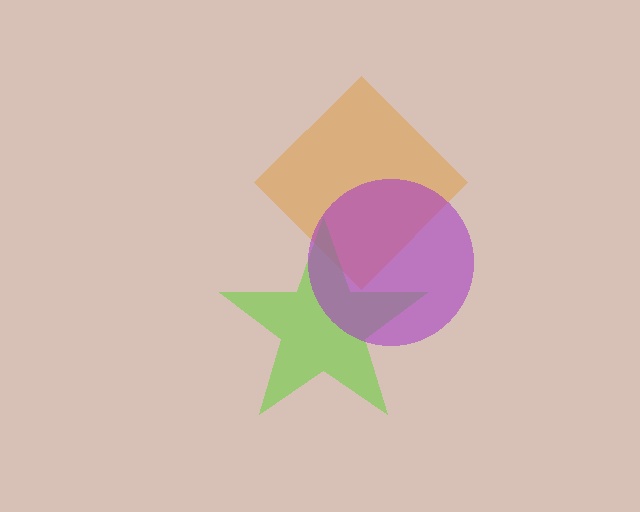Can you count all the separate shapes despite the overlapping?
Yes, there are 3 separate shapes.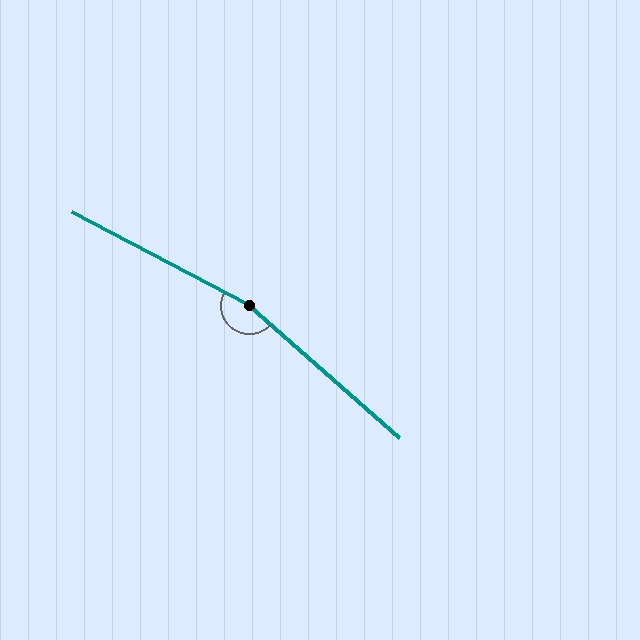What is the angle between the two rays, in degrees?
Approximately 167 degrees.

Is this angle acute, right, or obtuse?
It is obtuse.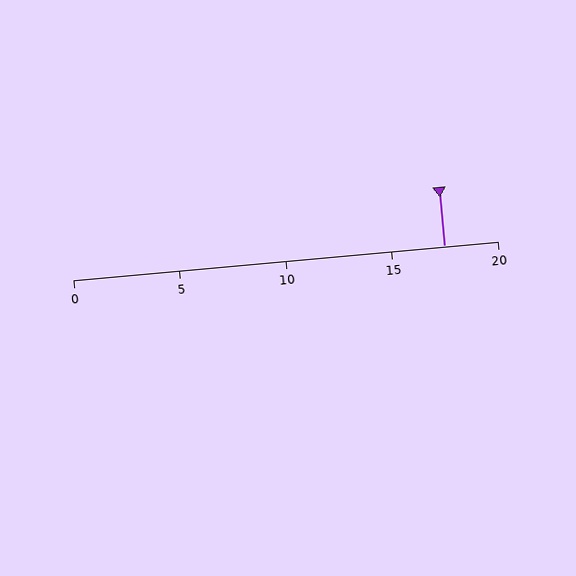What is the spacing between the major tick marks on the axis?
The major ticks are spaced 5 apart.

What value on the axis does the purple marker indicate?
The marker indicates approximately 17.5.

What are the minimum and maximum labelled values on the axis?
The axis runs from 0 to 20.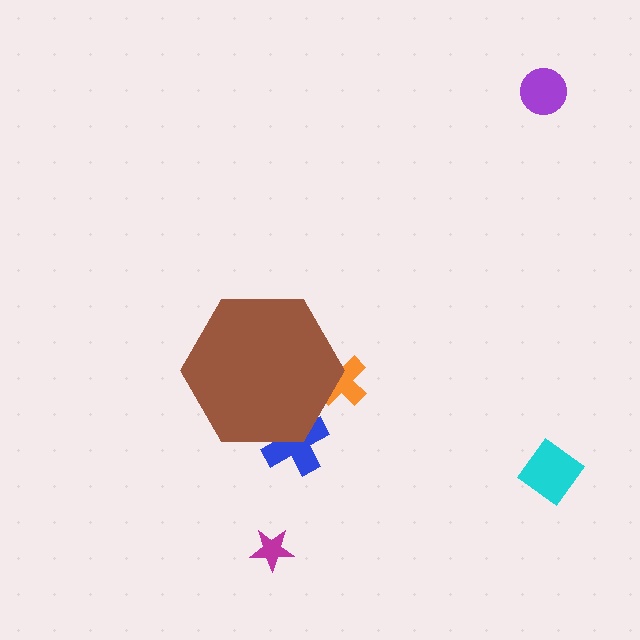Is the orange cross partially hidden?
Yes, the orange cross is partially hidden behind the brown hexagon.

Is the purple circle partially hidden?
No, the purple circle is fully visible.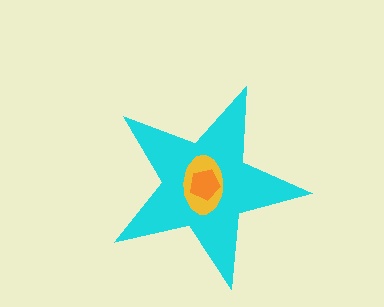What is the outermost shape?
The cyan star.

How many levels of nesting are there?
3.